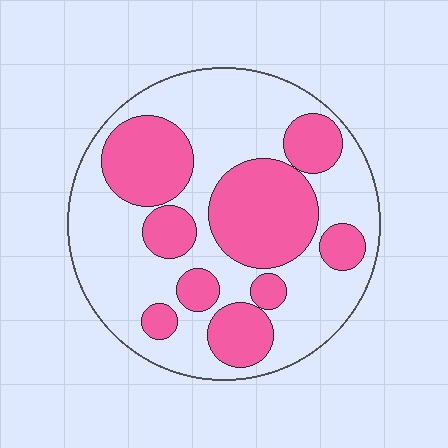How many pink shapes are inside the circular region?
9.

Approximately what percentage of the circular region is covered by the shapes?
Approximately 40%.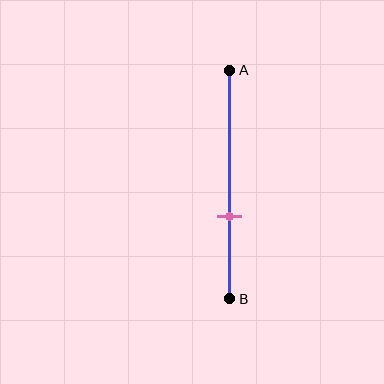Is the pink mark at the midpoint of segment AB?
No, the mark is at about 65% from A, not at the 50% midpoint.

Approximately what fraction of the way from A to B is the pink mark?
The pink mark is approximately 65% of the way from A to B.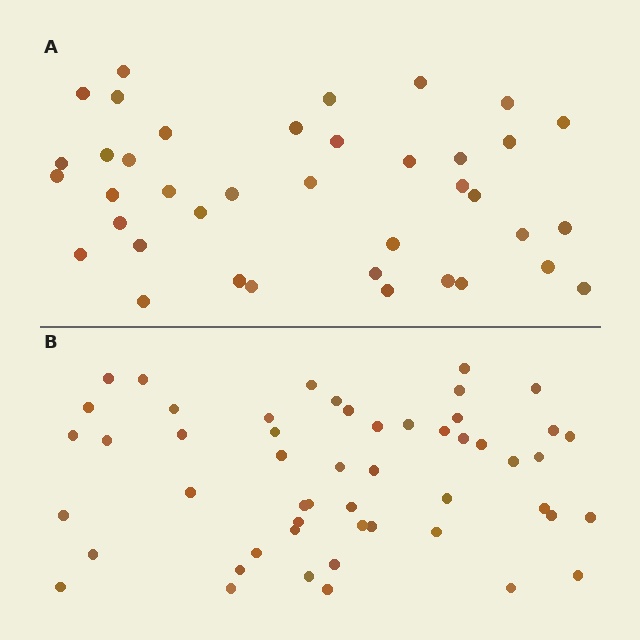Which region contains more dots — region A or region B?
Region B (the bottom region) has more dots.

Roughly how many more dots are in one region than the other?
Region B has approximately 15 more dots than region A.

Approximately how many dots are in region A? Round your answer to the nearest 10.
About 40 dots. (The exact count is 39, which rounds to 40.)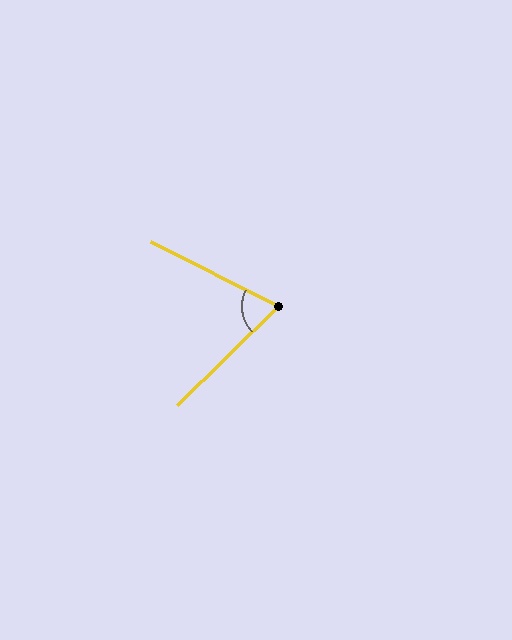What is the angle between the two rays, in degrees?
Approximately 71 degrees.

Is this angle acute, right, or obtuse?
It is acute.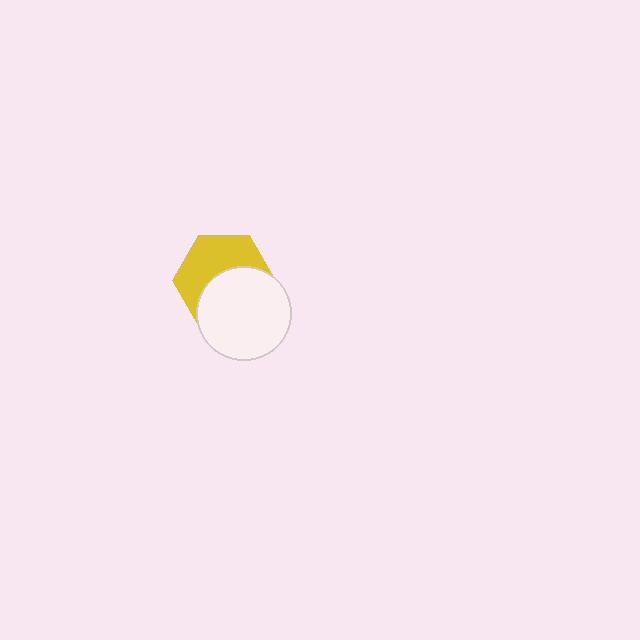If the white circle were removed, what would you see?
You would see the complete yellow hexagon.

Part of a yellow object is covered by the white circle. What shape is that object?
It is a hexagon.